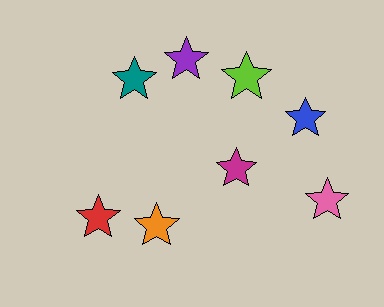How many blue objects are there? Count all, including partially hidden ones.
There is 1 blue object.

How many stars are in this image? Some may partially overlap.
There are 8 stars.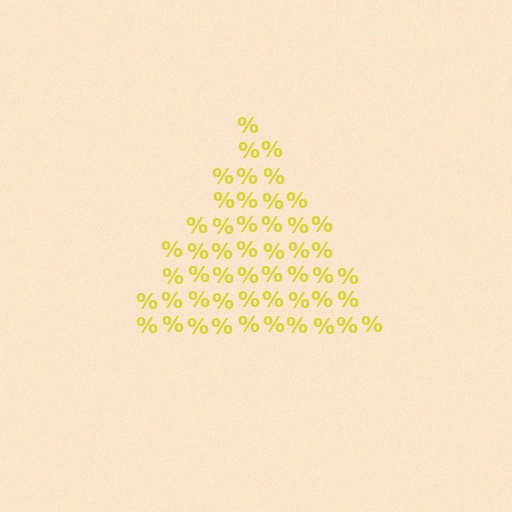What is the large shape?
The large shape is a triangle.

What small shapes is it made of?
It is made of small percent signs.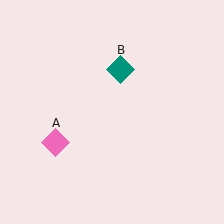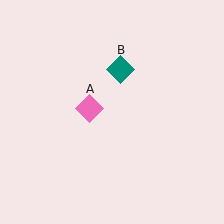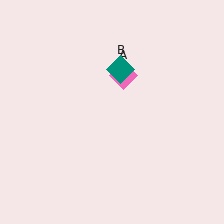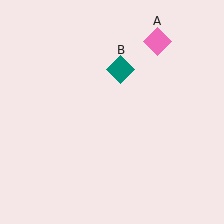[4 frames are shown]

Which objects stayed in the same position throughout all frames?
Teal diamond (object B) remained stationary.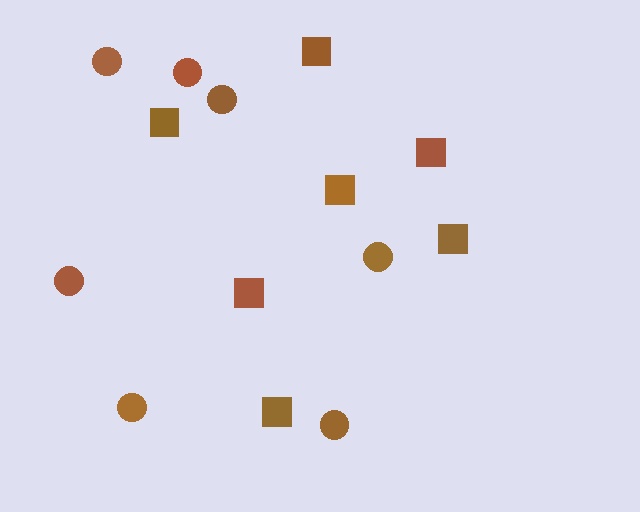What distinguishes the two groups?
There are 2 groups: one group of squares (7) and one group of circles (7).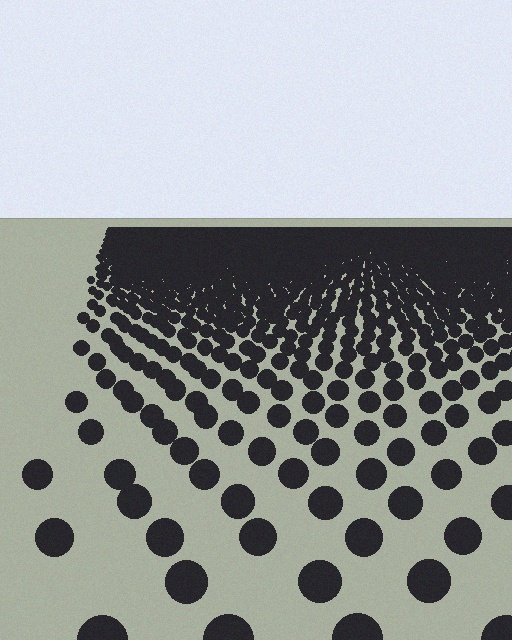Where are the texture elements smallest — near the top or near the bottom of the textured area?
Near the top.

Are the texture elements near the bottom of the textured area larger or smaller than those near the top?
Larger. Near the bottom, elements are closer to the viewer and appear at a bigger on-screen size.